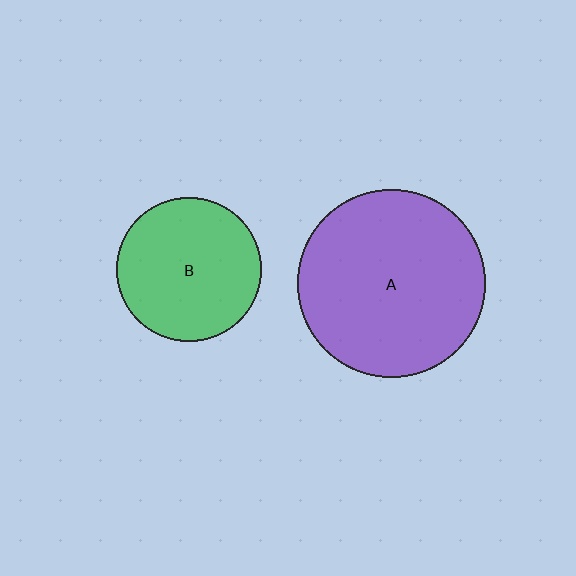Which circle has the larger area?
Circle A (purple).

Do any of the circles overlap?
No, none of the circles overlap.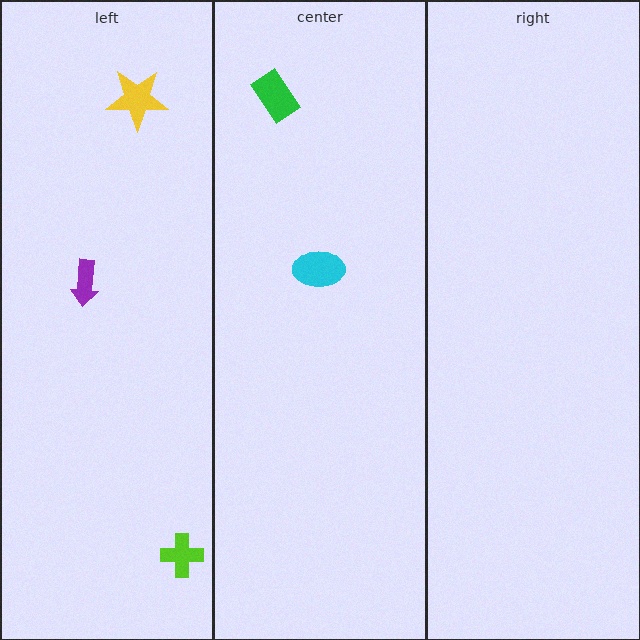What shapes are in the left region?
The purple arrow, the lime cross, the yellow star.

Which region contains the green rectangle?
The center region.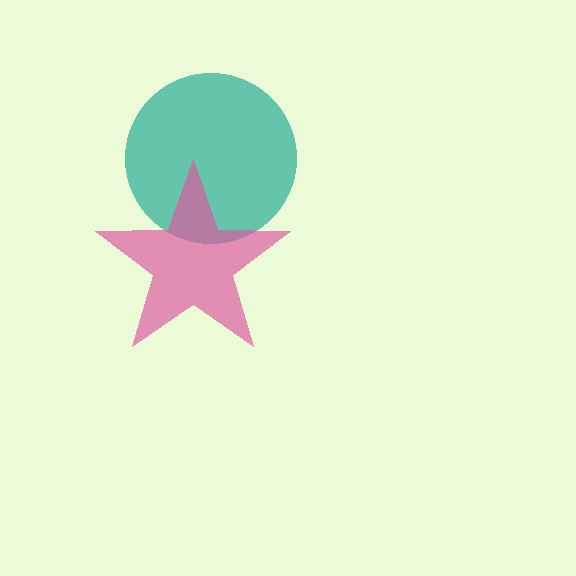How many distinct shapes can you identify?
There are 2 distinct shapes: a teal circle, a pink star.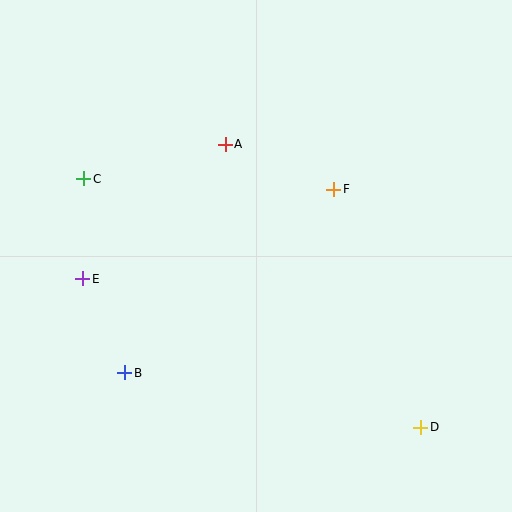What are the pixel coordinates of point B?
Point B is at (125, 373).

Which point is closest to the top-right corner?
Point F is closest to the top-right corner.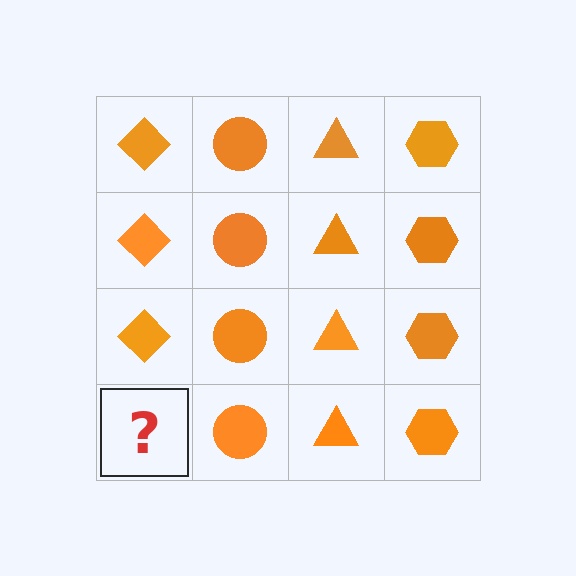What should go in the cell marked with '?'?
The missing cell should contain an orange diamond.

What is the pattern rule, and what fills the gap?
The rule is that each column has a consistent shape. The gap should be filled with an orange diamond.